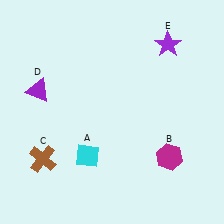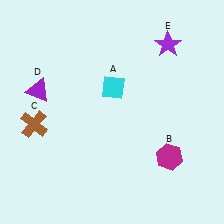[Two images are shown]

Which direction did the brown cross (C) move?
The brown cross (C) moved up.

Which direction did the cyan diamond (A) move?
The cyan diamond (A) moved up.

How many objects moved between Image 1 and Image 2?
2 objects moved between the two images.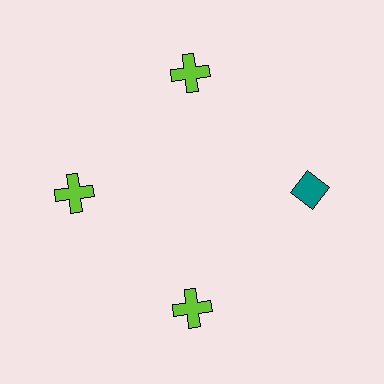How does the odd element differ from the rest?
It differs in both color (teal instead of lime) and shape (diamond instead of cross).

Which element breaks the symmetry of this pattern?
The teal diamond at roughly the 3 o'clock position breaks the symmetry. All other shapes are lime crosses.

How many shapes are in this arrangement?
There are 4 shapes arranged in a ring pattern.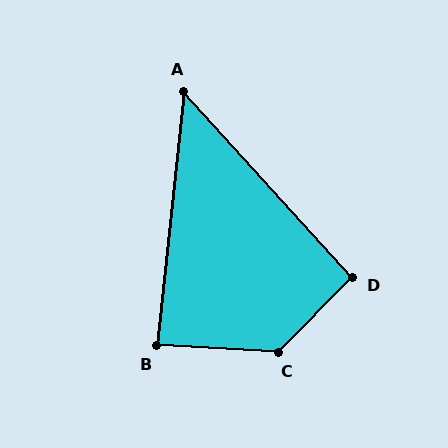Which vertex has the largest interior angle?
C, at approximately 132 degrees.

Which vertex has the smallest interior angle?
A, at approximately 48 degrees.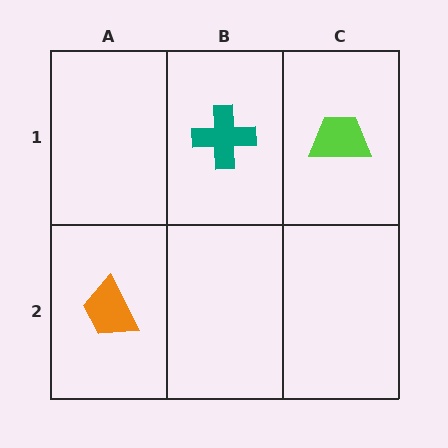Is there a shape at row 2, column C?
No, that cell is empty.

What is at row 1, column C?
A lime trapezoid.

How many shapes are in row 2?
1 shape.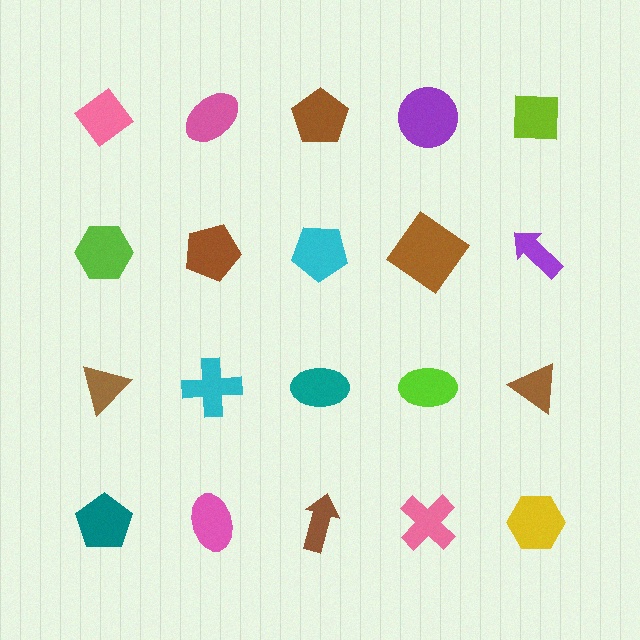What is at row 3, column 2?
A cyan cross.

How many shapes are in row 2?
5 shapes.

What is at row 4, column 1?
A teal pentagon.